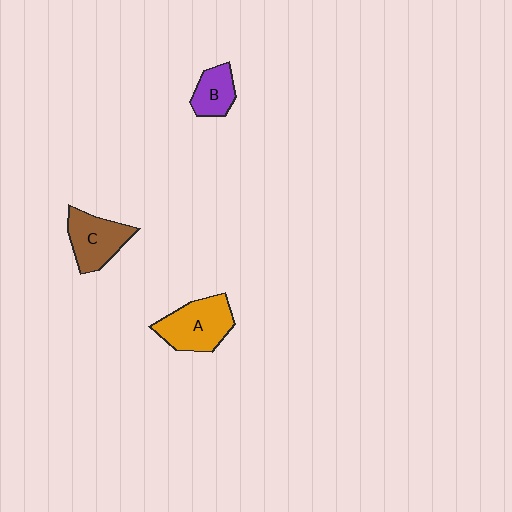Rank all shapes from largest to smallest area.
From largest to smallest: A (orange), C (brown), B (purple).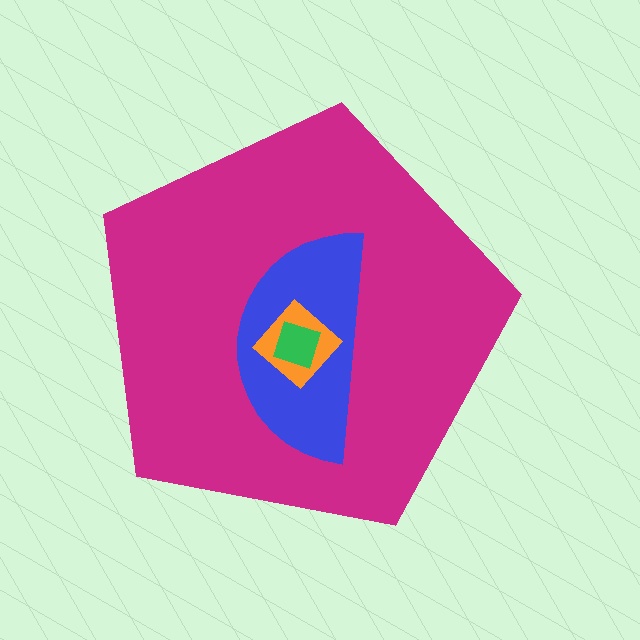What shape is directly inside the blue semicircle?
The orange diamond.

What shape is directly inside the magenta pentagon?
The blue semicircle.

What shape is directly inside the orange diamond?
The green diamond.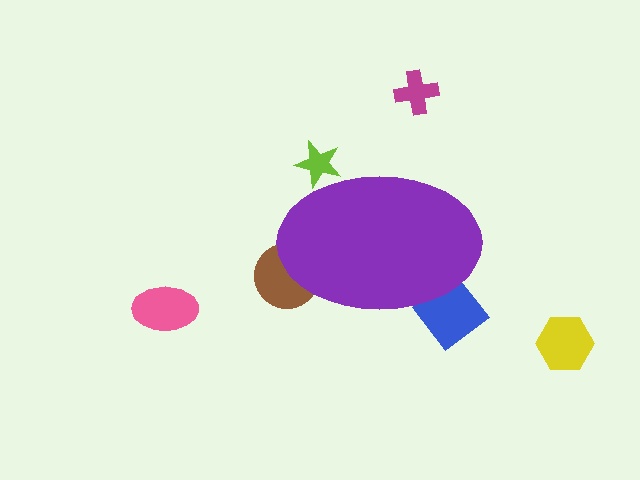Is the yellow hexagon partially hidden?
No, the yellow hexagon is fully visible.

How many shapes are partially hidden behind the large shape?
3 shapes are partially hidden.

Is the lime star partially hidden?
Yes, the lime star is partially hidden behind the purple ellipse.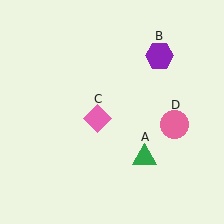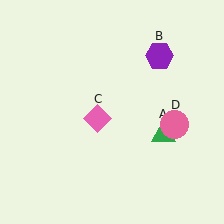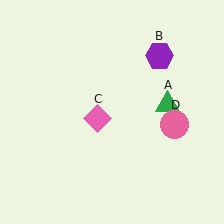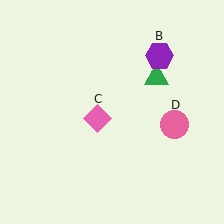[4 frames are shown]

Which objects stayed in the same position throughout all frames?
Purple hexagon (object B) and pink diamond (object C) and pink circle (object D) remained stationary.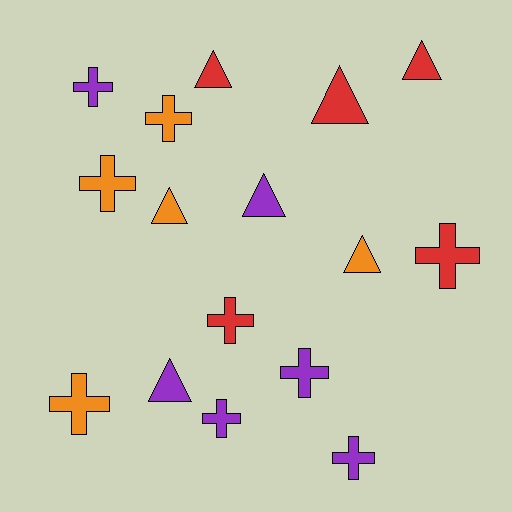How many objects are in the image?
There are 16 objects.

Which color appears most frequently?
Purple, with 6 objects.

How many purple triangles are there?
There are 2 purple triangles.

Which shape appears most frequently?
Cross, with 9 objects.